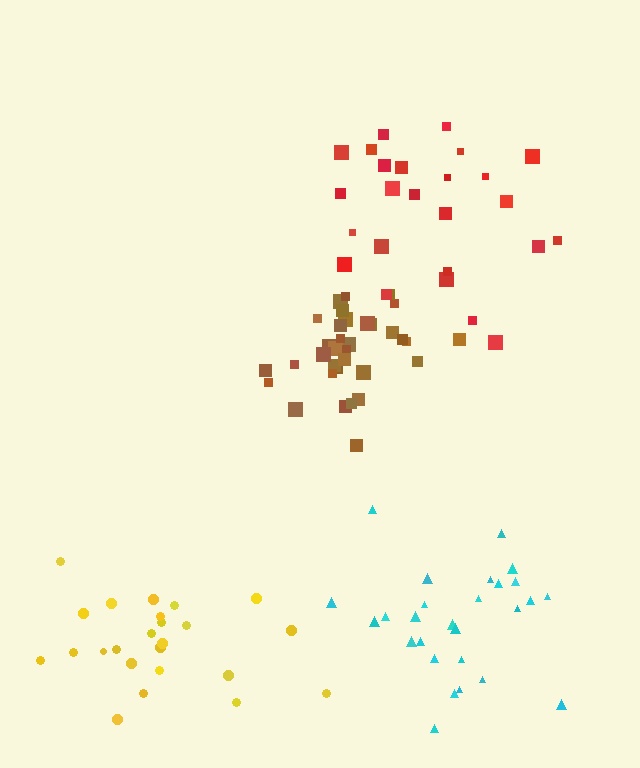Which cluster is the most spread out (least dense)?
Yellow.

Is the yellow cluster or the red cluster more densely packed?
Red.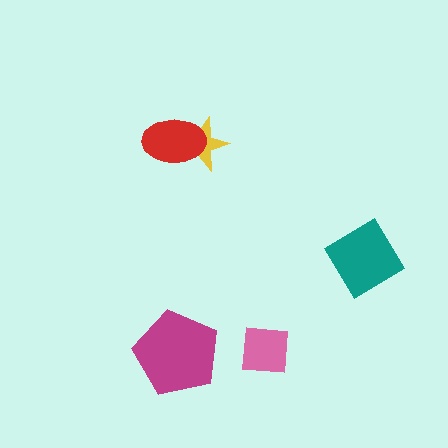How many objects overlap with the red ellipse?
1 object overlaps with the red ellipse.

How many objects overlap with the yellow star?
1 object overlaps with the yellow star.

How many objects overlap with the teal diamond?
0 objects overlap with the teal diamond.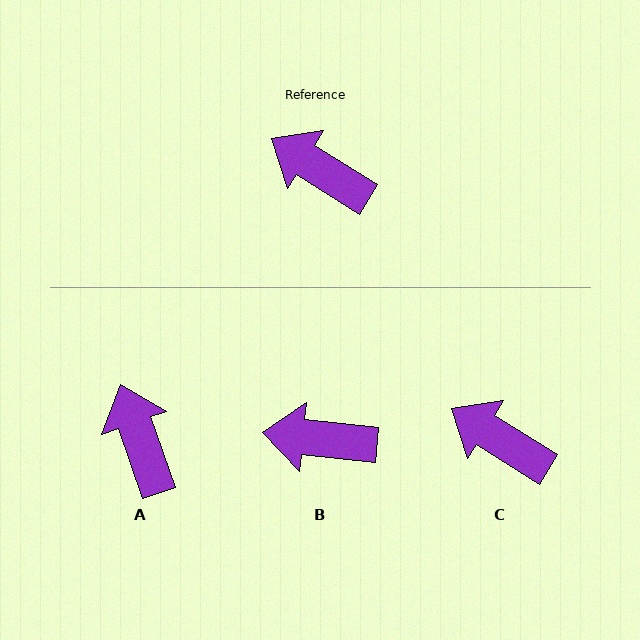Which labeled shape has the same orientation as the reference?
C.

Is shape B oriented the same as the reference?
No, it is off by about 26 degrees.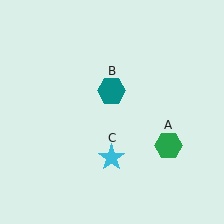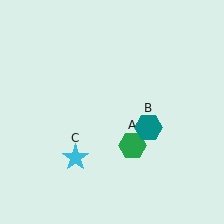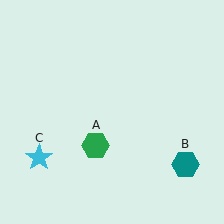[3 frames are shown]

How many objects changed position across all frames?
3 objects changed position: green hexagon (object A), teal hexagon (object B), cyan star (object C).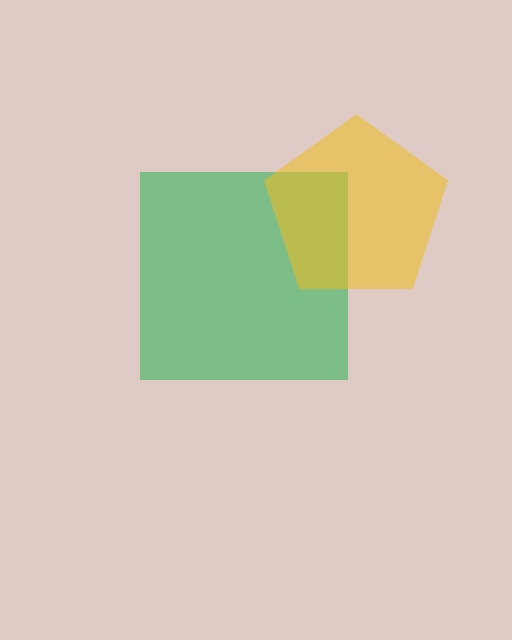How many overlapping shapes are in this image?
There are 2 overlapping shapes in the image.